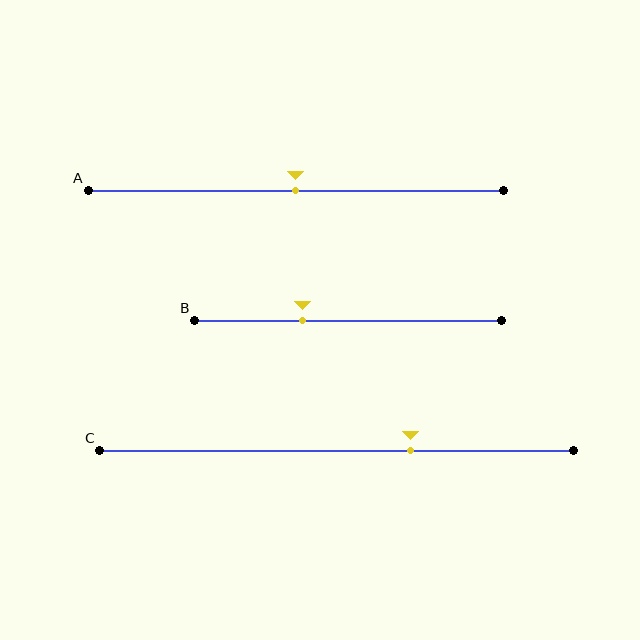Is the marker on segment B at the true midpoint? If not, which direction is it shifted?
No, the marker on segment B is shifted to the left by about 15% of the segment length.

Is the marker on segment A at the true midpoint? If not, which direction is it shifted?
Yes, the marker on segment A is at the true midpoint.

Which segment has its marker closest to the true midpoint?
Segment A has its marker closest to the true midpoint.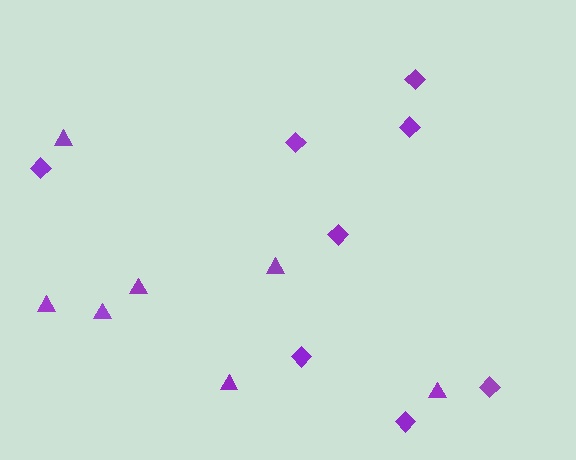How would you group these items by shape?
There are 2 groups: one group of triangles (7) and one group of diamonds (8).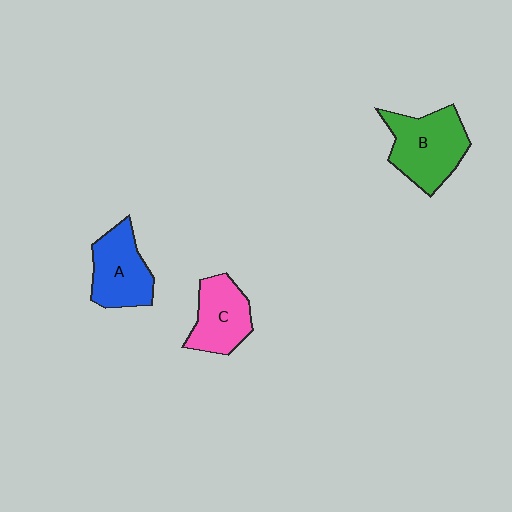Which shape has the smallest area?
Shape C (pink).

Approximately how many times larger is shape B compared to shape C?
Approximately 1.3 times.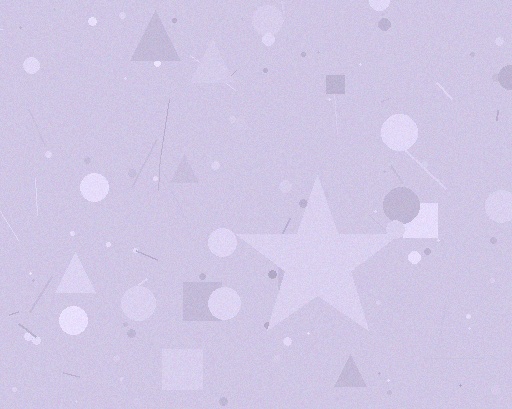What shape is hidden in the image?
A star is hidden in the image.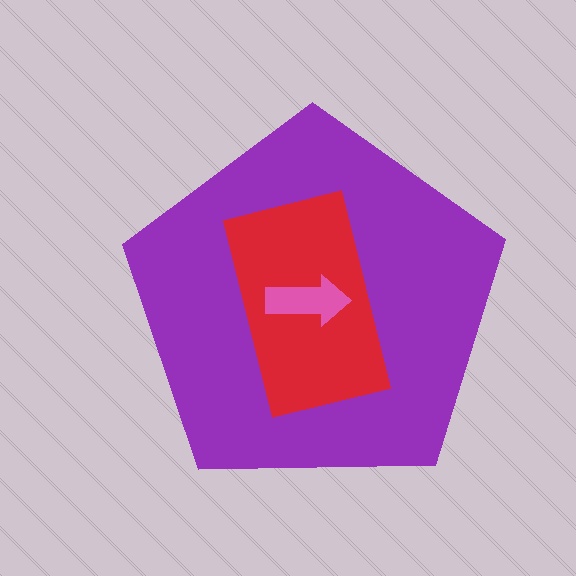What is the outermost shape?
The purple pentagon.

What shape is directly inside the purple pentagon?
The red rectangle.